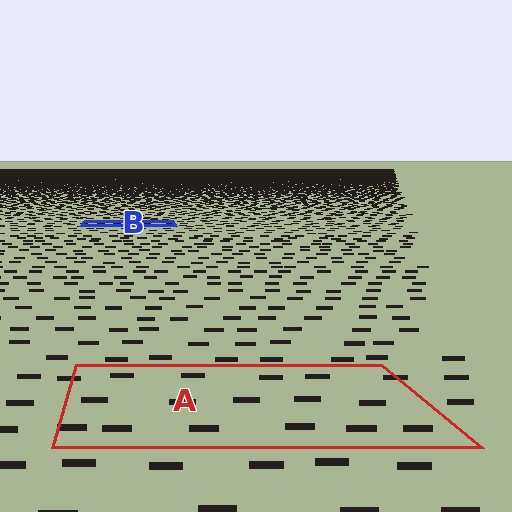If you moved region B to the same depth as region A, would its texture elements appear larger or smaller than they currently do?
They would appear larger. At a closer depth, the same texture elements are projected at a bigger on-screen size.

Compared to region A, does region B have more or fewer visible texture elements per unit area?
Region B has more texture elements per unit area — they are packed more densely because it is farther away.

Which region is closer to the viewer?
Region A is closer. The texture elements there are larger and more spread out.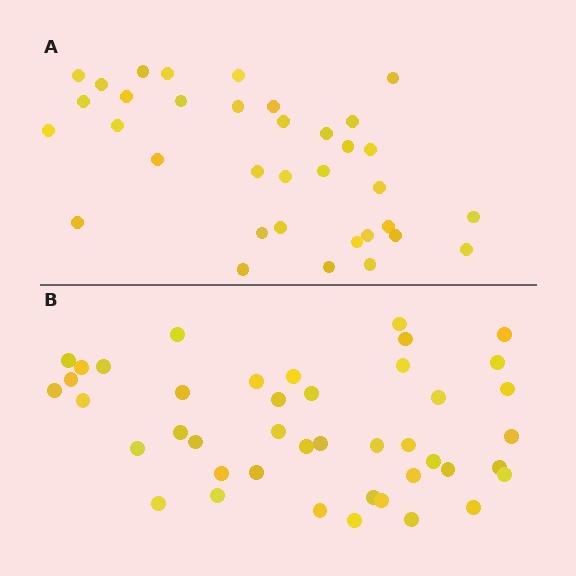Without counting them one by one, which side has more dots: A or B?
Region B (the bottom region) has more dots.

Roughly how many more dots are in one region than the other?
Region B has roughly 8 or so more dots than region A.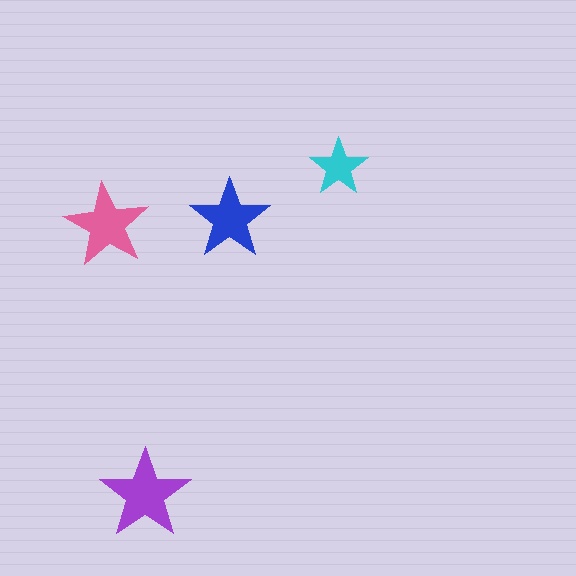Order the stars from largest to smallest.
the purple one, the pink one, the blue one, the cyan one.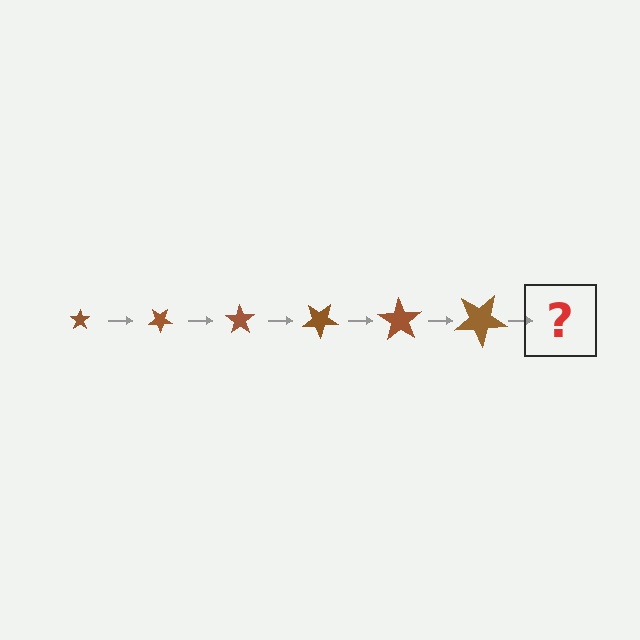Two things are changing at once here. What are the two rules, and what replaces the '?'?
The two rules are that the star grows larger each step and it rotates 35 degrees each step. The '?' should be a star, larger than the previous one and rotated 210 degrees from the start.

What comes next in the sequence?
The next element should be a star, larger than the previous one and rotated 210 degrees from the start.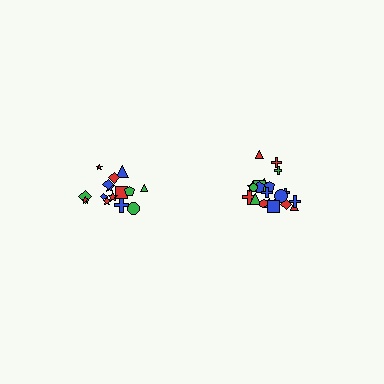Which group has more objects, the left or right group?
The right group.